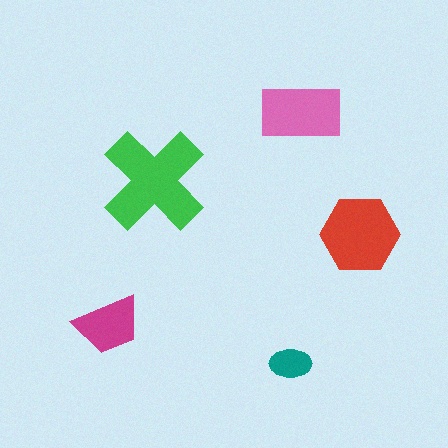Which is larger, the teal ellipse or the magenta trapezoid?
The magenta trapezoid.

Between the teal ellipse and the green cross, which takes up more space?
The green cross.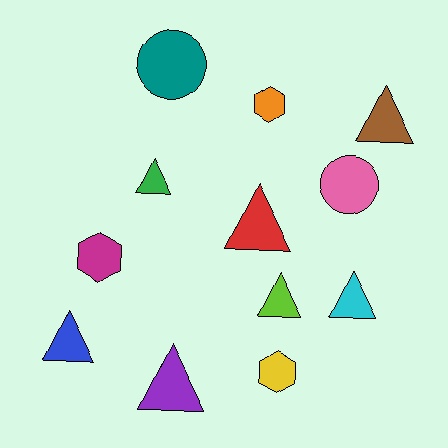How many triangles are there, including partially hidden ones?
There are 7 triangles.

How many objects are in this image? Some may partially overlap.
There are 12 objects.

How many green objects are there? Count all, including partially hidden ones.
There is 1 green object.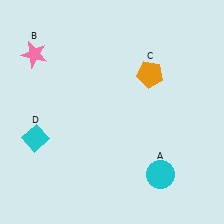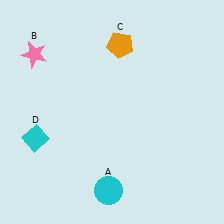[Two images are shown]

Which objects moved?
The objects that moved are: the cyan circle (A), the orange pentagon (C).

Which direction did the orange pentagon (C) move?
The orange pentagon (C) moved left.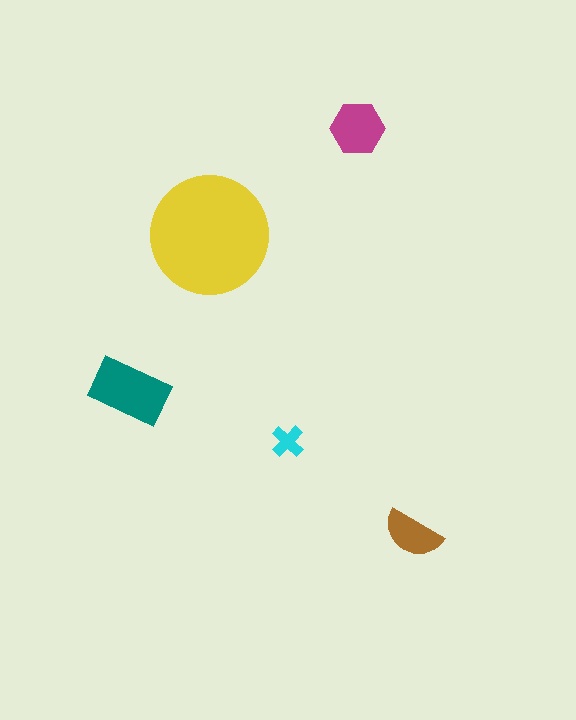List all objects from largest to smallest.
The yellow circle, the teal rectangle, the magenta hexagon, the brown semicircle, the cyan cross.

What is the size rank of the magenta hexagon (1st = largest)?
3rd.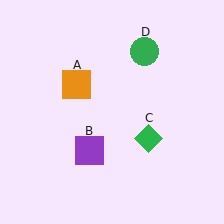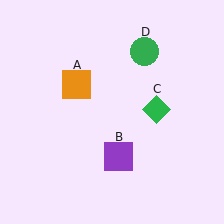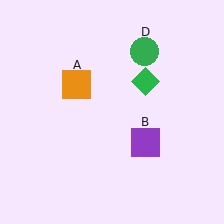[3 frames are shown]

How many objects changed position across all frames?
2 objects changed position: purple square (object B), green diamond (object C).